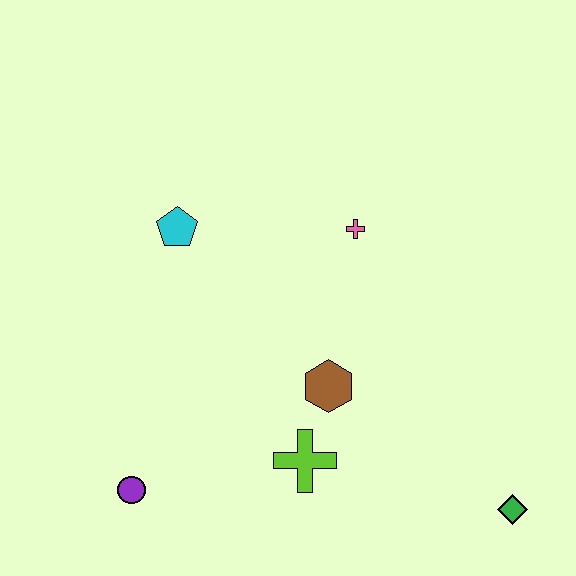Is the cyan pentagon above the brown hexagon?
Yes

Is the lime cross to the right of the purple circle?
Yes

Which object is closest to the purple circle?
The lime cross is closest to the purple circle.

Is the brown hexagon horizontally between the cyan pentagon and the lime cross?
No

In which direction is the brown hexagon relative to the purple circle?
The brown hexagon is to the right of the purple circle.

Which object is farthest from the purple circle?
The green diamond is farthest from the purple circle.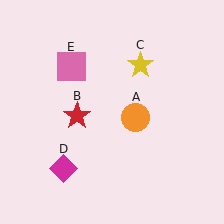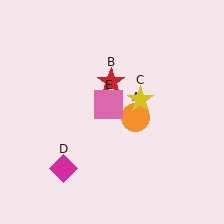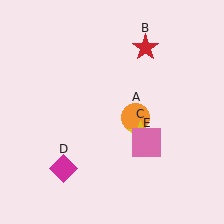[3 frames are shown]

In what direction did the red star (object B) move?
The red star (object B) moved up and to the right.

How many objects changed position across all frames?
3 objects changed position: red star (object B), yellow star (object C), pink square (object E).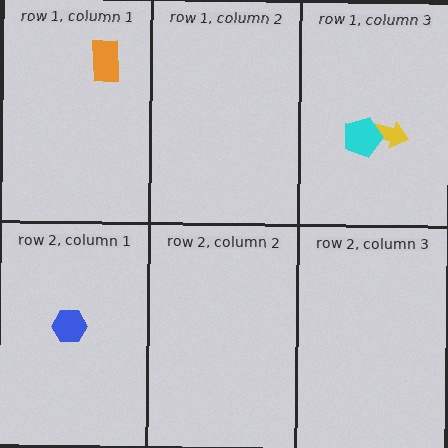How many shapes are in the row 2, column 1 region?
1.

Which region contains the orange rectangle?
The row 1, column 1 region.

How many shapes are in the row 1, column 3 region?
2.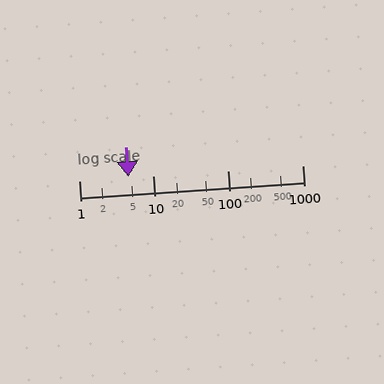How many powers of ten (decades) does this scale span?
The scale spans 3 decades, from 1 to 1000.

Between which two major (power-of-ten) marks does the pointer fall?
The pointer is between 1 and 10.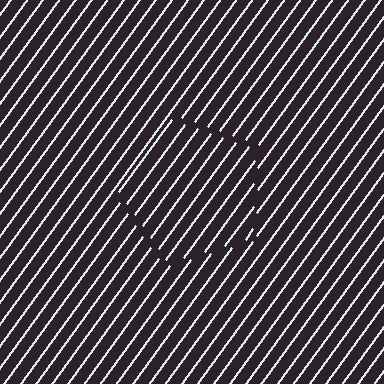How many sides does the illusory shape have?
5 sides — the line-ends trace a pentagon.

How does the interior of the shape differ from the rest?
The interior of the shape contains the same grating, shifted by half a period — the contour is defined by the phase discontinuity where line-ends from the inner and outer gratings abut.